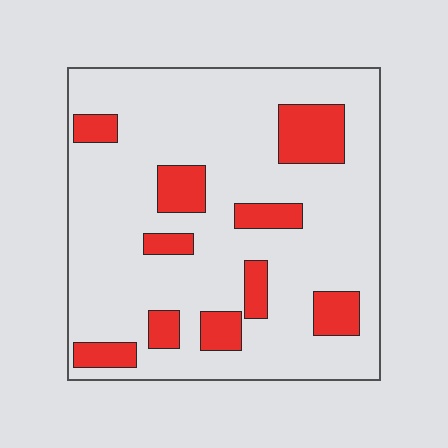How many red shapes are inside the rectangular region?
10.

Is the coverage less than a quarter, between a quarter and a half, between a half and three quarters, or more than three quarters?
Less than a quarter.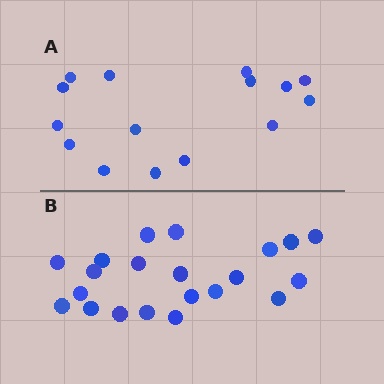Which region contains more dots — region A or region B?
Region B (the bottom region) has more dots.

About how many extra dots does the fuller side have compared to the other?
Region B has about 6 more dots than region A.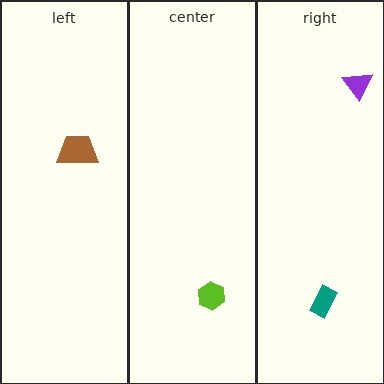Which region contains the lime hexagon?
The center region.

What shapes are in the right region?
The purple triangle, the teal rectangle.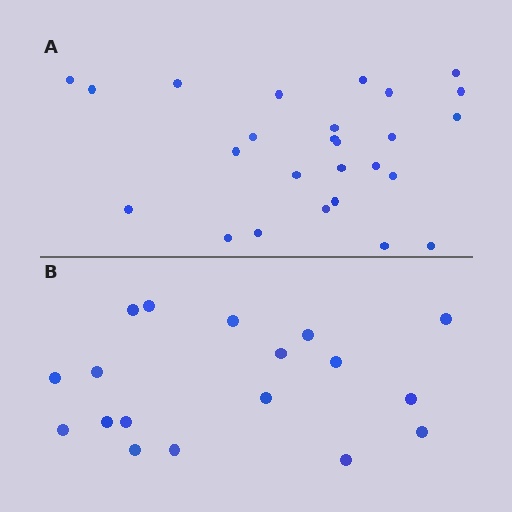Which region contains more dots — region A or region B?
Region A (the top region) has more dots.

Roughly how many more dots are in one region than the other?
Region A has roughly 8 or so more dots than region B.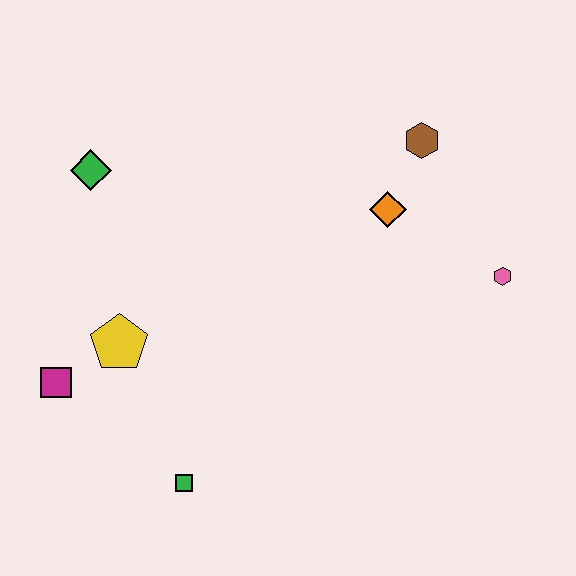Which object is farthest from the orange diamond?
The magenta square is farthest from the orange diamond.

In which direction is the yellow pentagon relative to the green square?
The yellow pentagon is above the green square.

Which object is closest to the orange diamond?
The brown hexagon is closest to the orange diamond.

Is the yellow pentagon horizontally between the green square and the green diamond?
Yes